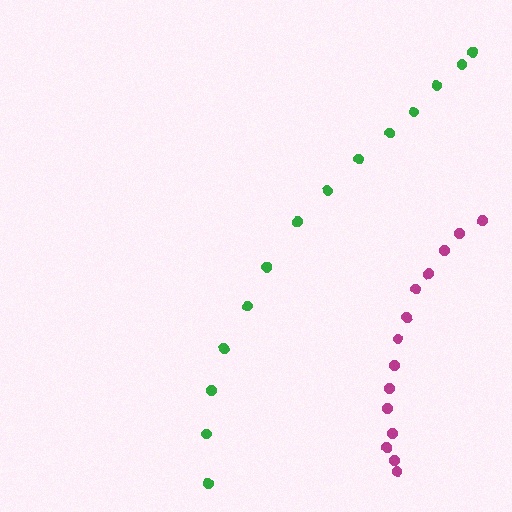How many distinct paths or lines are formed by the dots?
There are 2 distinct paths.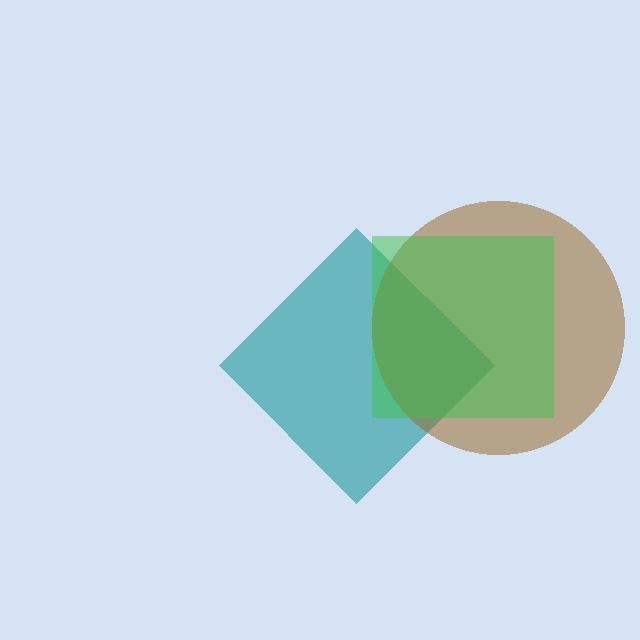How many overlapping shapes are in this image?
There are 3 overlapping shapes in the image.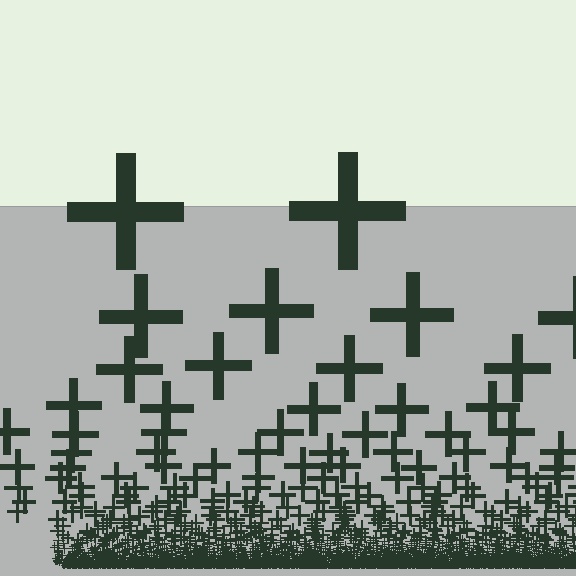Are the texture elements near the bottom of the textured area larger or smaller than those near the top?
Smaller. The gradient is inverted — elements near the bottom are smaller and denser.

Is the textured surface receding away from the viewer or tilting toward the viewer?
The surface appears to tilt toward the viewer. Texture elements get larger and sparser toward the top.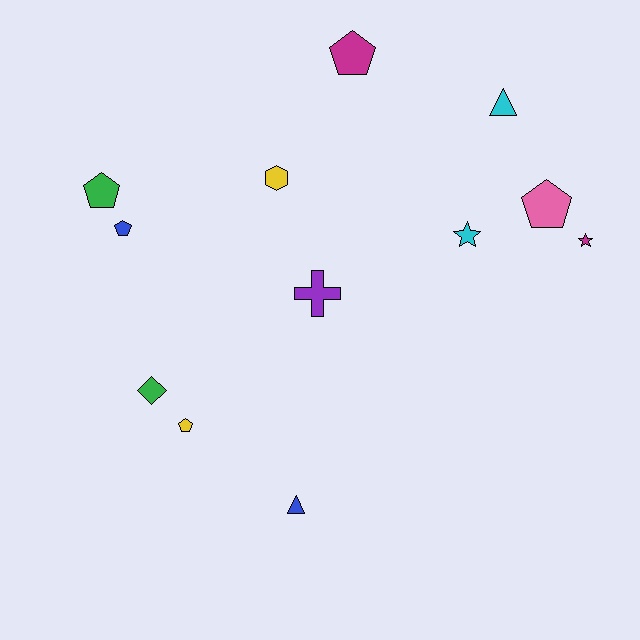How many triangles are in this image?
There are 2 triangles.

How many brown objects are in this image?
There are no brown objects.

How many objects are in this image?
There are 12 objects.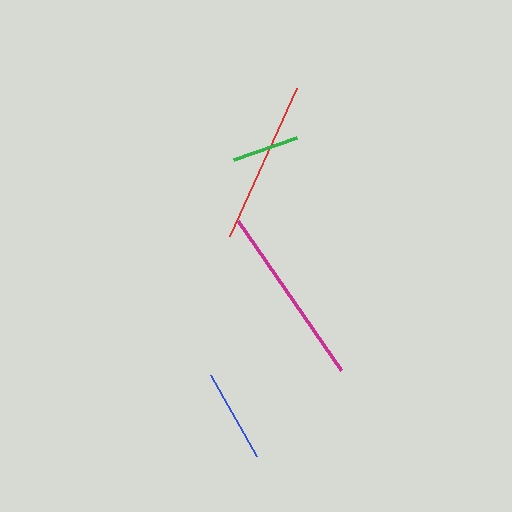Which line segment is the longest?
The magenta line is the longest at approximately 181 pixels.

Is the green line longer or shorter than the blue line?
The blue line is longer than the green line.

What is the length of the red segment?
The red segment is approximately 162 pixels long.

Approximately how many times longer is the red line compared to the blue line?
The red line is approximately 1.8 times the length of the blue line.